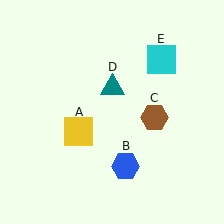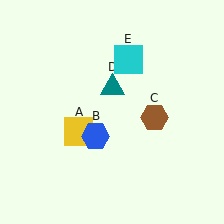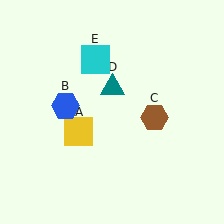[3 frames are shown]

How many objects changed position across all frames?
2 objects changed position: blue hexagon (object B), cyan square (object E).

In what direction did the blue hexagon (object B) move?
The blue hexagon (object B) moved up and to the left.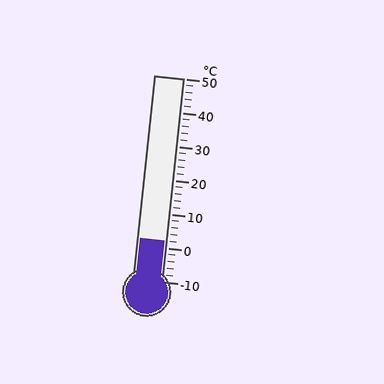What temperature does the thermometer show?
The thermometer shows approximately 2°C.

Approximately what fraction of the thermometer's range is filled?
The thermometer is filled to approximately 20% of its range.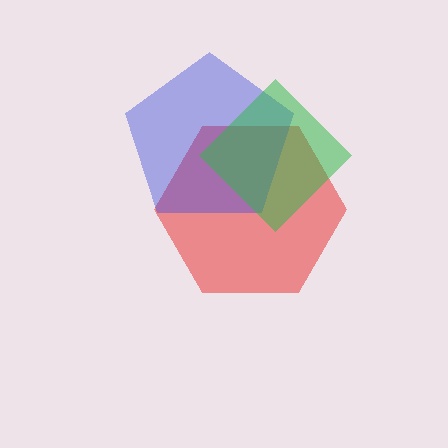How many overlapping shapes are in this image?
There are 3 overlapping shapes in the image.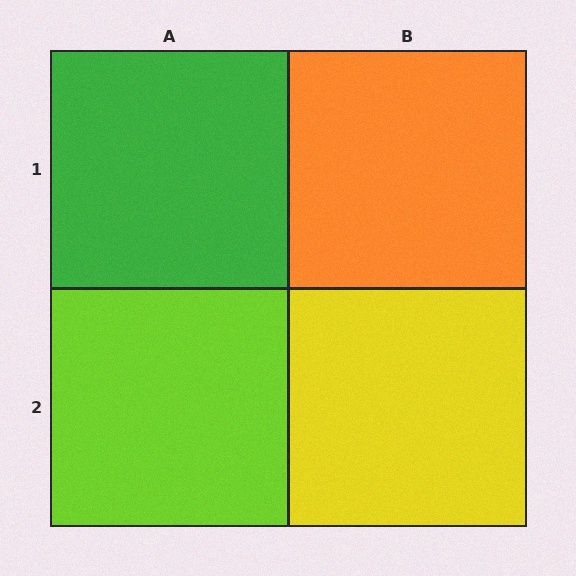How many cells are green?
1 cell is green.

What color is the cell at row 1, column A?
Green.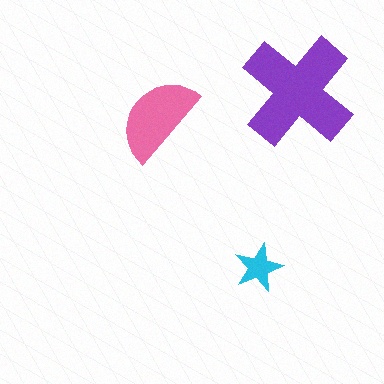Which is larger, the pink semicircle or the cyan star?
The pink semicircle.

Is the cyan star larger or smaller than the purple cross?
Smaller.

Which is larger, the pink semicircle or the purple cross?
The purple cross.